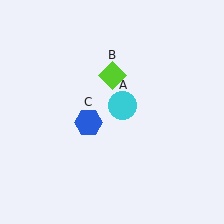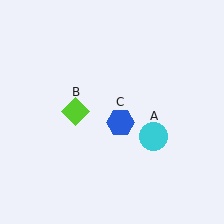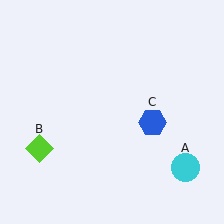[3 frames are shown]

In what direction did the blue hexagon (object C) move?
The blue hexagon (object C) moved right.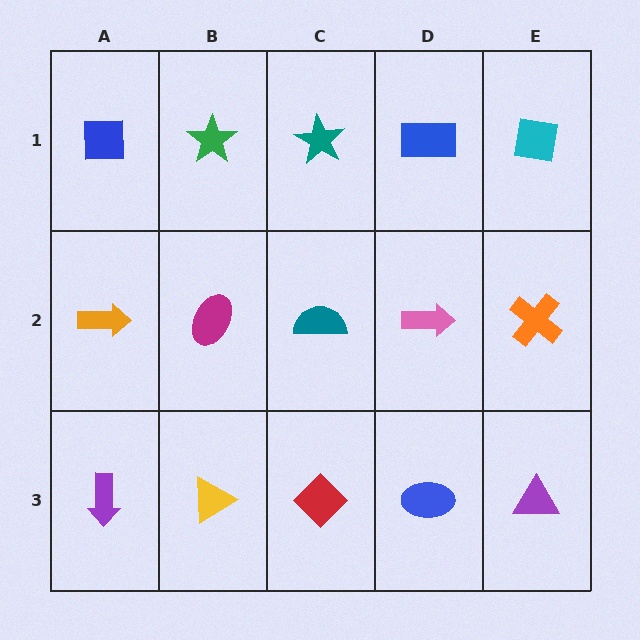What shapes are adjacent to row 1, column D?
A pink arrow (row 2, column D), a teal star (row 1, column C), a cyan square (row 1, column E).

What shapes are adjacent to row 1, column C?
A teal semicircle (row 2, column C), a green star (row 1, column B), a blue rectangle (row 1, column D).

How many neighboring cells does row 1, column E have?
2.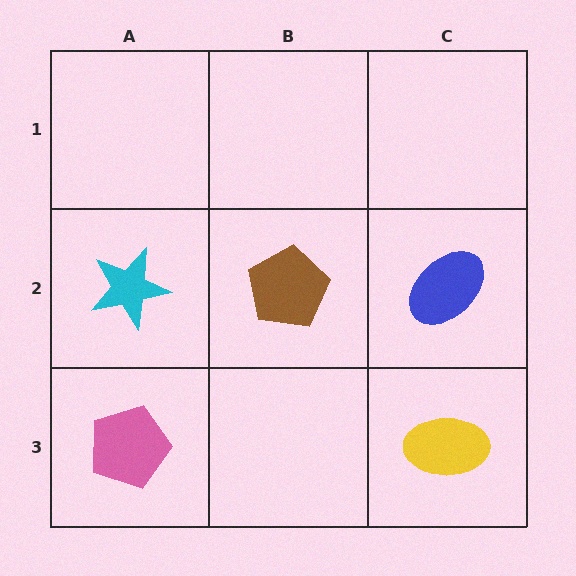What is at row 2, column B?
A brown pentagon.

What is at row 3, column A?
A pink pentagon.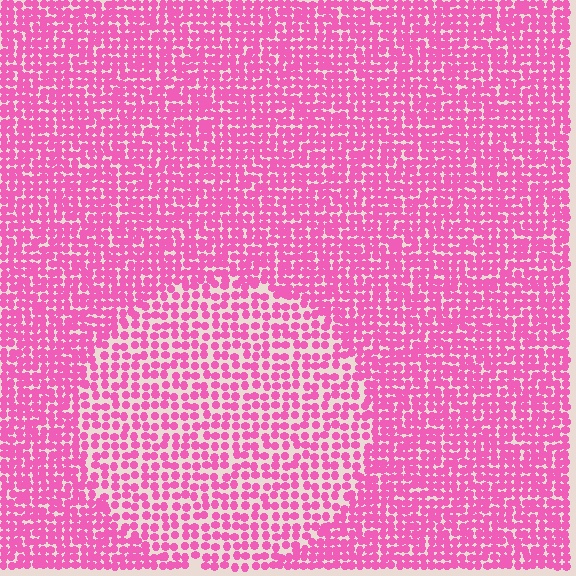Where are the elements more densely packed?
The elements are more densely packed outside the circle boundary.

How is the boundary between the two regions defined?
The boundary is defined by a change in element density (approximately 1.6x ratio). All elements are the same color, size, and shape.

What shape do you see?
I see a circle.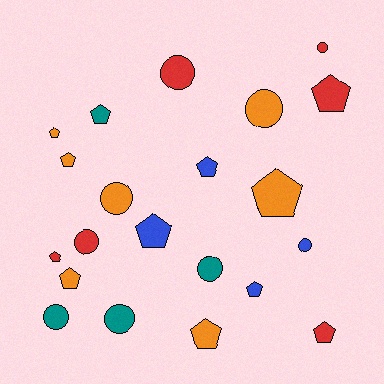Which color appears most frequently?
Orange, with 7 objects.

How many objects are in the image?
There are 21 objects.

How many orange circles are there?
There are 2 orange circles.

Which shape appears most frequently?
Pentagon, with 12 objects.